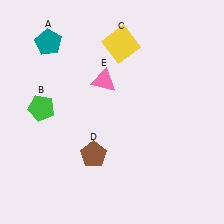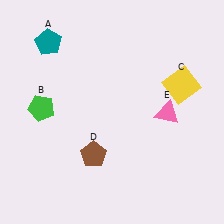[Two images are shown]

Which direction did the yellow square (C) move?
The yellow square (C) moved right.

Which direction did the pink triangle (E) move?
The pink triangle (E) moved right.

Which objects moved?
The objects that moved are: the yellow square (C), the pink triangle (E).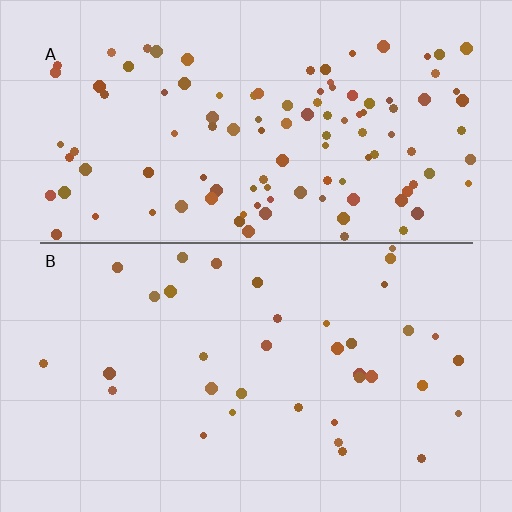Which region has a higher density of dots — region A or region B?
A (the top).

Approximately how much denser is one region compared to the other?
Approximately 3.1× — region A over region B.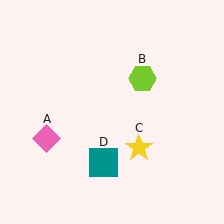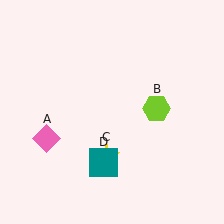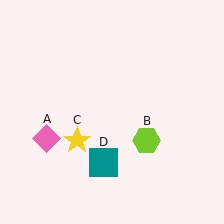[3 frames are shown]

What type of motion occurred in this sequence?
The lime hexagon (object B), yellow star (object C) rotated clockwise around the center of the scene.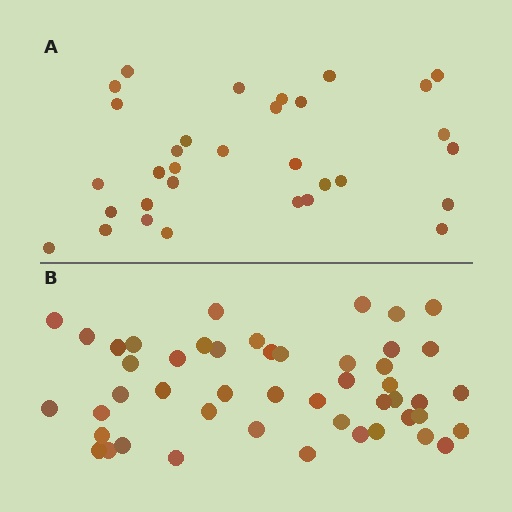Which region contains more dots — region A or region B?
Region B (the bottom region) has more dots.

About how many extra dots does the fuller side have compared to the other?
Region B has approximately 15 more dots than region A.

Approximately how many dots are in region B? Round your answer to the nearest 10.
About 50 dots. (The exact count is 48, which rounds to 50.)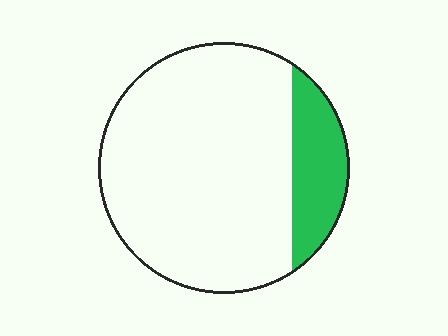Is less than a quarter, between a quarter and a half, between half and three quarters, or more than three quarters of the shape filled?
Less than a quarter.